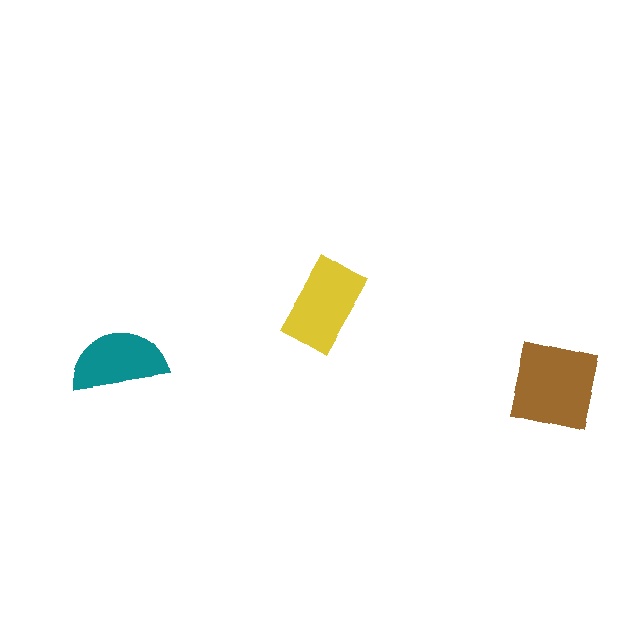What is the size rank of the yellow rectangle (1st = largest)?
2nd.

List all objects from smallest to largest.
The teal semicircle, the yellow rectangle, the brown square.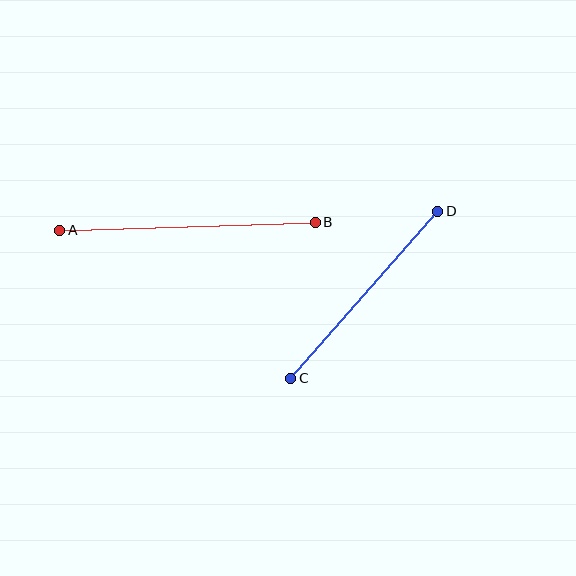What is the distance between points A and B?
The distance is approximately 256 pixels.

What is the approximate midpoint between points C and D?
The midpoint is at approximately (364, 295) pixels.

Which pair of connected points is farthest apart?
Points A and B are farthest apart.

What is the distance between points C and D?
The distance is approximately 223 pixels.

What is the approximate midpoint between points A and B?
The midpoint is at approximately (188, 226) pixels.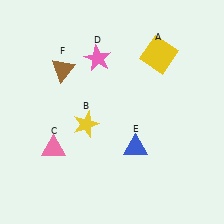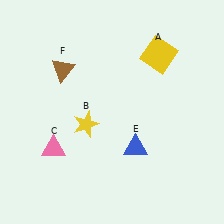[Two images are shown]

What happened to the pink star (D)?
The pink star (D) was removed in Image 2. It was in the top-left area of Image 1.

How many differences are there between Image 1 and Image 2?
There is 1 difference between the two images.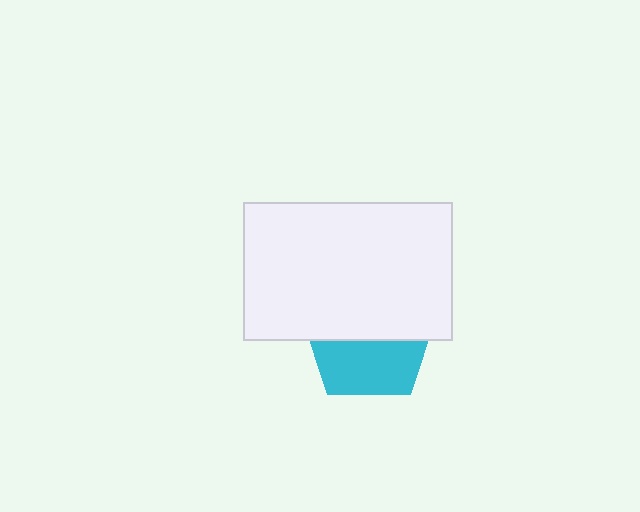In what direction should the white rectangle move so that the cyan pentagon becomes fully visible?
The white rectangle should move up. That is the shortest direction to clear the overlap and leave the cyan pentagon fully visible.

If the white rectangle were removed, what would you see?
You would see the complete cyan pentagon.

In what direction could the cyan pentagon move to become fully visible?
The cyan pentagon could move down. That would shift it out from behind the white rectangle entirely.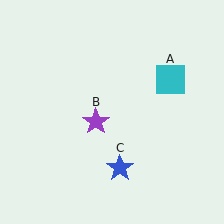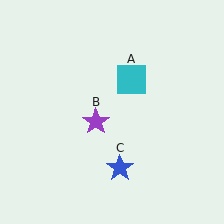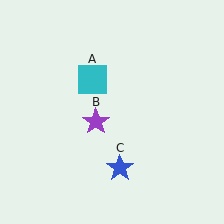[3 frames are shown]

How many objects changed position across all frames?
1 object changed position: cyan square (object A).